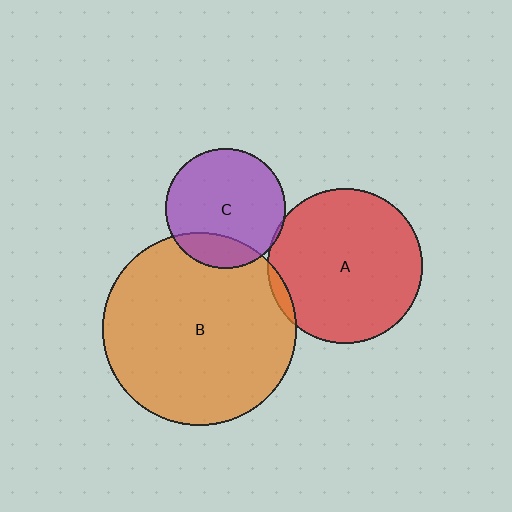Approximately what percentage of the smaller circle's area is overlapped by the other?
Approximately 5%.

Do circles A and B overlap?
Yes.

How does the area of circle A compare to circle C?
Approximately 1.7 times.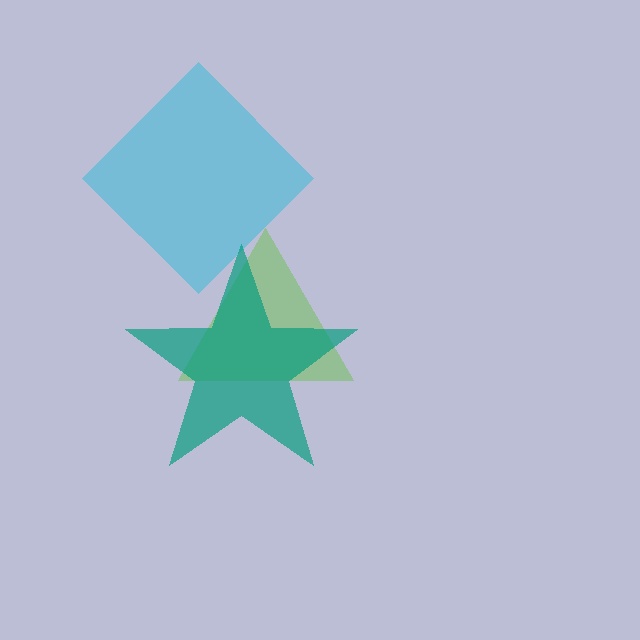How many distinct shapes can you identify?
There are 3 distinct shapes: a cyan diamond, a lime triangle, a teal star.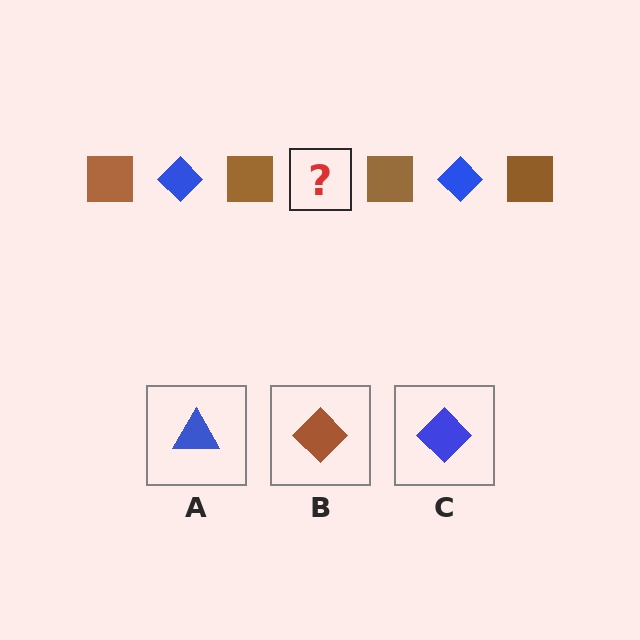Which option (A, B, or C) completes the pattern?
C.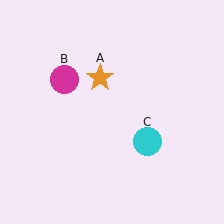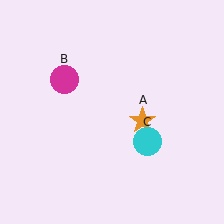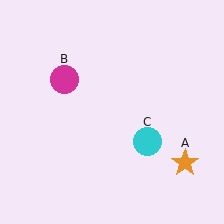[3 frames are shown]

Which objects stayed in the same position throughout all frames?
Magenta circle (object B) and cyan circle (object C) remained stationary.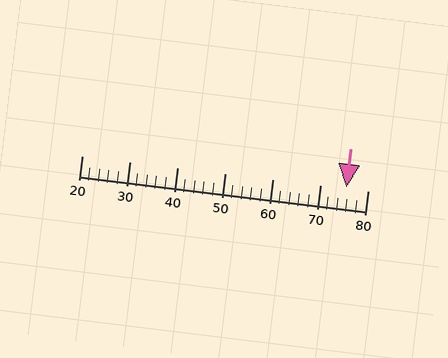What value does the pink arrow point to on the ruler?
The pink arrow points to approximately 76.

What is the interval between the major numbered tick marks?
The major tick marks are spaced 10 units apart.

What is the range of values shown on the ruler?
The ruler shows values from 20 to 80.